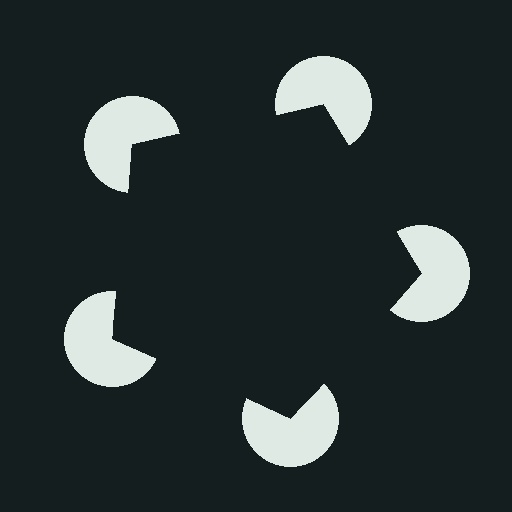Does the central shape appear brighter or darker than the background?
It typically appears slightly darker than the background, even though no actual brightness change is drawn.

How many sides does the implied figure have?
5 sides.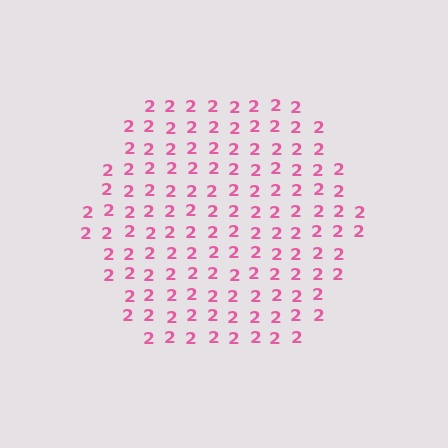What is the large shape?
The large shape is a hexagon.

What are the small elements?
The small elements are digit 2's.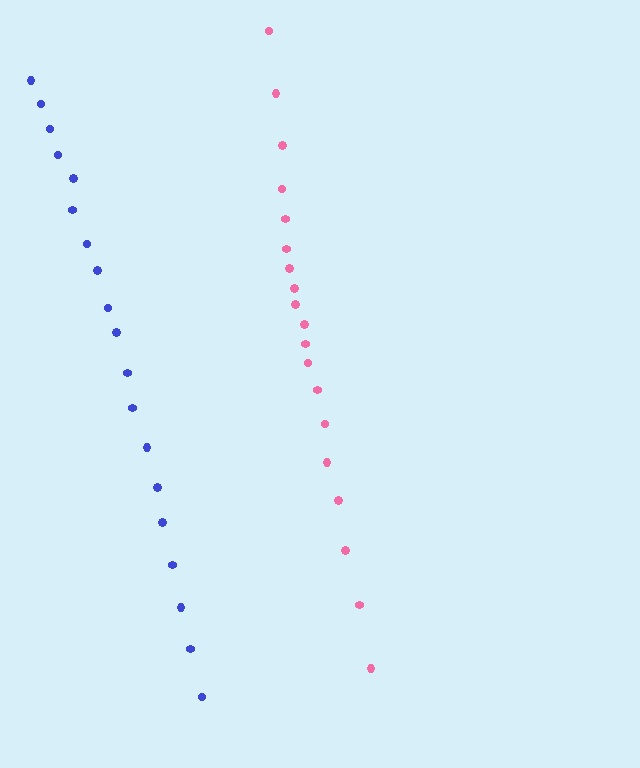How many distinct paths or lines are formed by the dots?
There are 2 distinct paths.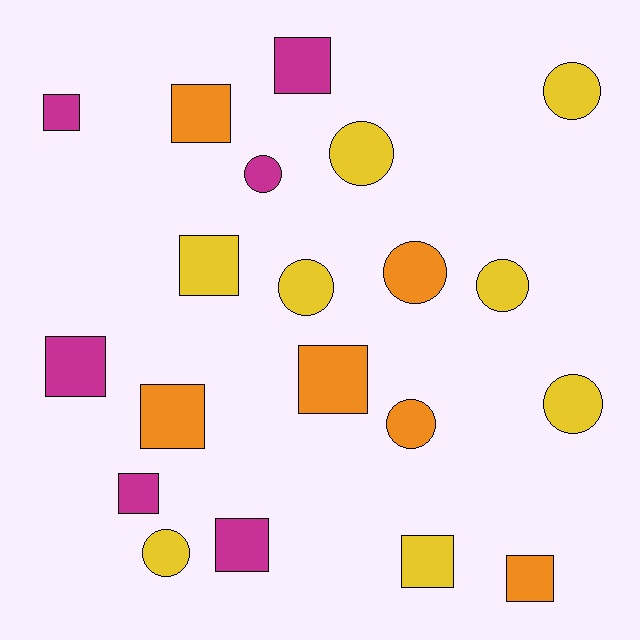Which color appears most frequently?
Yellow, with 8 objects.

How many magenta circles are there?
There is 1 magenta circle.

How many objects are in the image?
There are 20 objects.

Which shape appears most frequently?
Square, with 11 objects.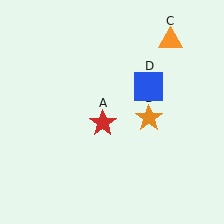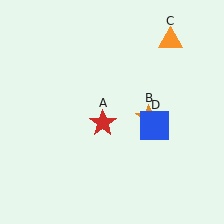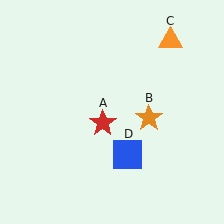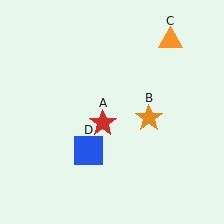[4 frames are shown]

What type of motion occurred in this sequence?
The blue square (object D) rotated clockwise around the center of the scene.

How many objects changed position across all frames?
1 object changed position: blue square (object D).